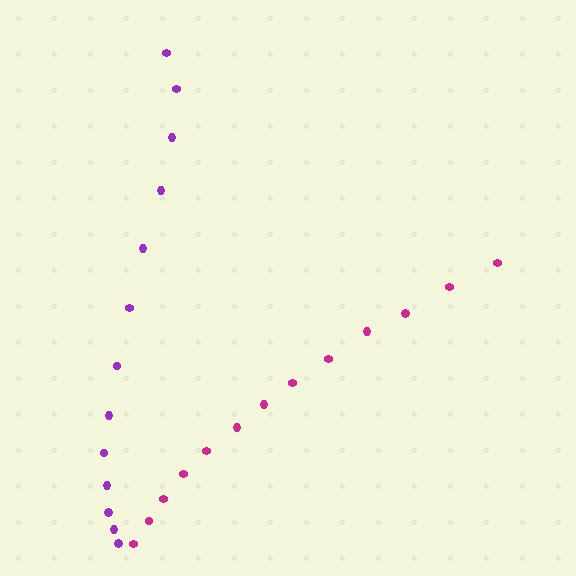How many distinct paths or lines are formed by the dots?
There are 2 distinct paths.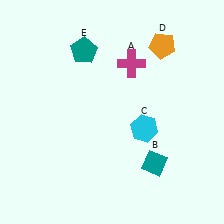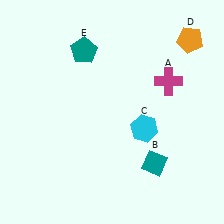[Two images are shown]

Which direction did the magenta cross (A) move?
The magenta cross (A) moved right.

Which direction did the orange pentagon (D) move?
The orange pentagon (D) moved right.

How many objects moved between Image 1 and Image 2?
2 objects moved between the two images.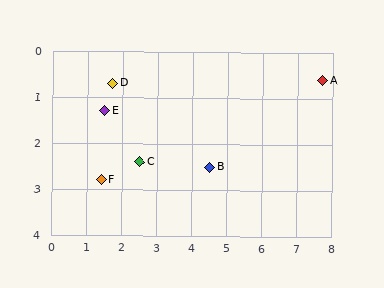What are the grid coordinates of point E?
Point E is at approximately (1.5, 1.3).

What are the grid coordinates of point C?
Point C is at approximately (2.5, 2.4).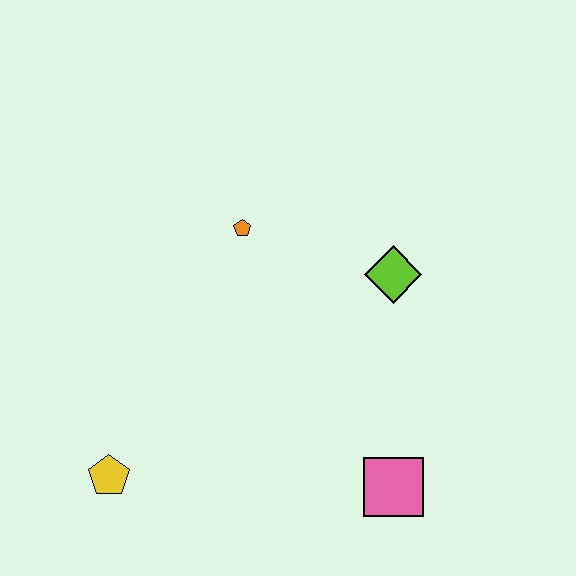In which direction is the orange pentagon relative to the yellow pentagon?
The orange pentagon is above the yellow pentagon.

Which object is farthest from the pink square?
The orange pentagon is farthest from the pink square.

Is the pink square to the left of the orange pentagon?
No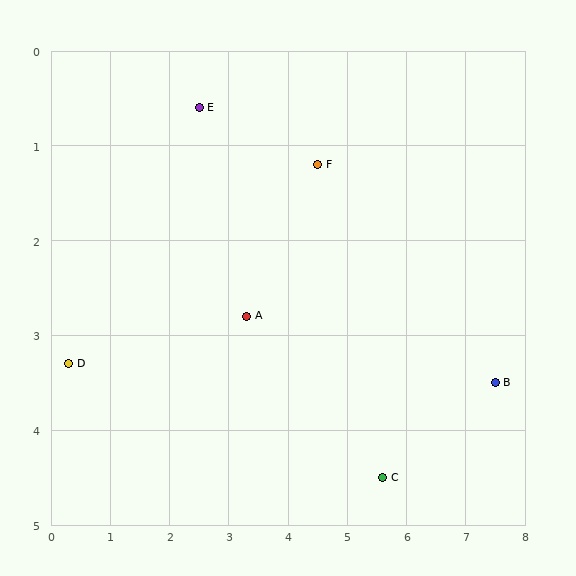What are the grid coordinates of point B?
Point B is at approximately (7.5, 3.5).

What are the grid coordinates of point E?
Point E is at approximately (2.5, 0.6).